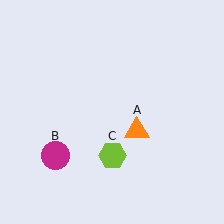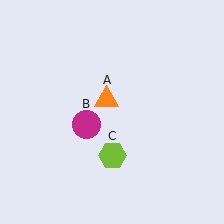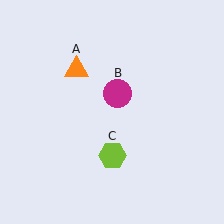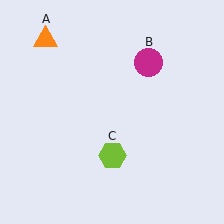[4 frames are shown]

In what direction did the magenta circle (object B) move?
The magenta circle (object B) moved up and to the right.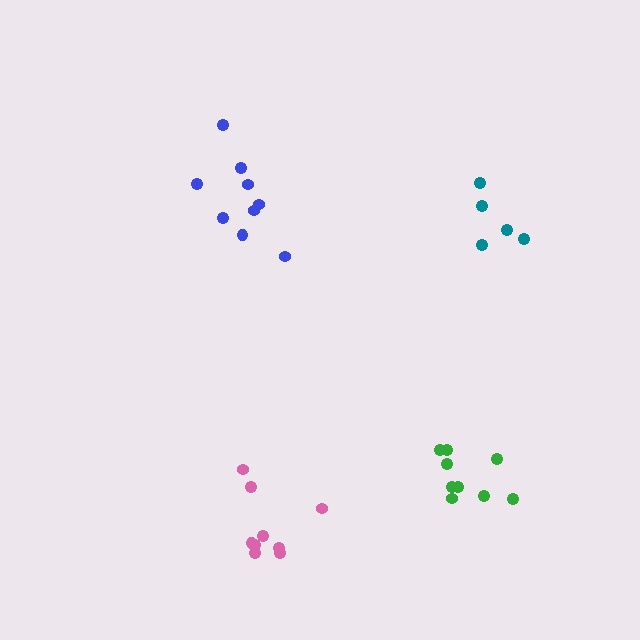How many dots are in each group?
Group 1: 9 dots, Group 2: 9 dots, Group 3: 5 dots, Group 4: 9 dots (32 total).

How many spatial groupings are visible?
There are 4 spatial groupings.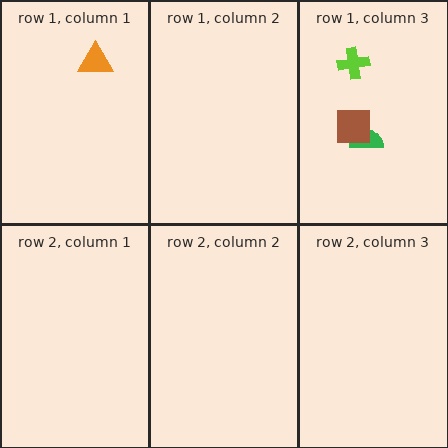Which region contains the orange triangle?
The row 1, column 1 region.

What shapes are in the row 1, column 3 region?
The green semicircle, the brown square, the lime cross.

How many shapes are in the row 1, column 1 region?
1.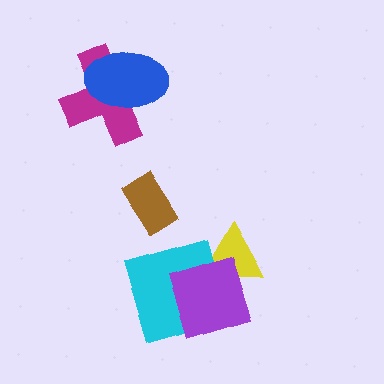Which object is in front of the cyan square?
The purple diamond is in front of the cyan square.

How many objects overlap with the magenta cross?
1 object overlaps with the magenta cross.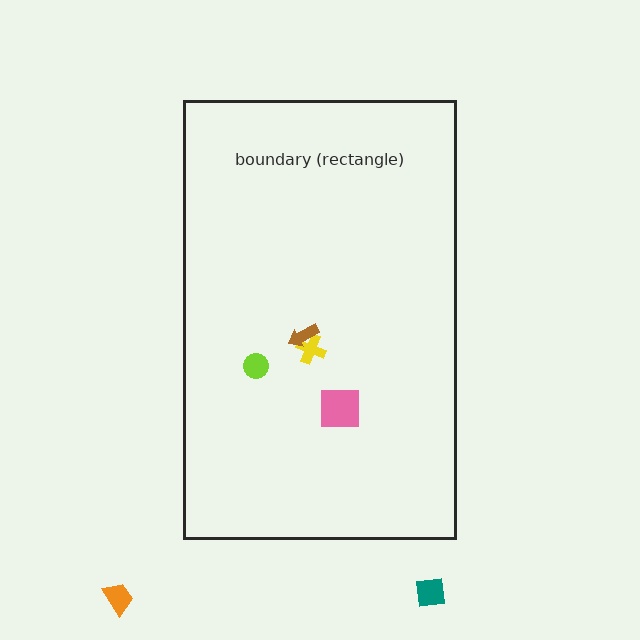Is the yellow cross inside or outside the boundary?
Inside.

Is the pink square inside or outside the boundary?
Inside.